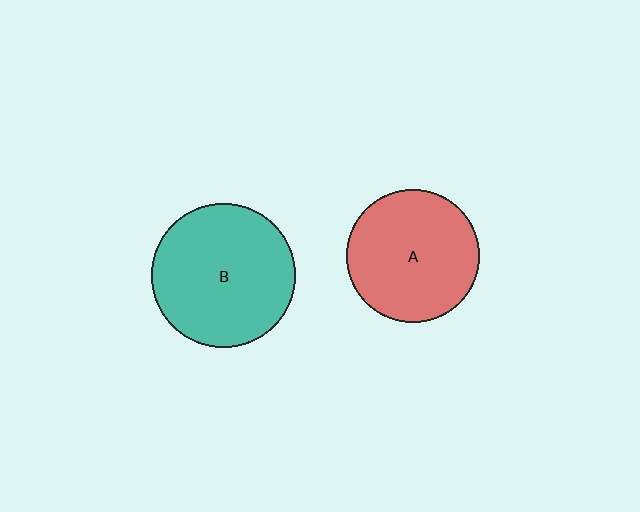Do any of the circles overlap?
No, none of the circles overlap.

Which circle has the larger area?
Circle B (teal).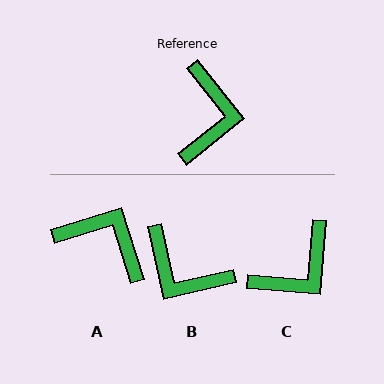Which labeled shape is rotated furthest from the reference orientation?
B, about 116 degrees away.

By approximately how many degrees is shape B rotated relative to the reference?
Approximately 116 degrees clockwise.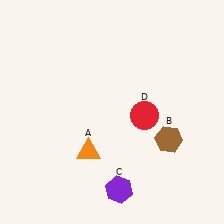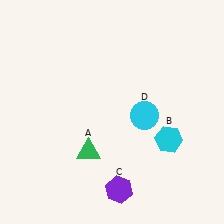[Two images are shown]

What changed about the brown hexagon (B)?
In Image 1, B is brown. In Image 2, it changed to cyan.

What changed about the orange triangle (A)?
In Image 1, A is orange. In Image 2, it changed to green.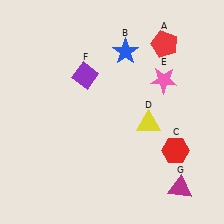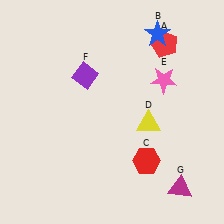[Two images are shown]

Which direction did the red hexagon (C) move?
The red hexagon (C) moved left.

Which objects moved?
The objects that moved are: the blue star (B), the red hexagon (C).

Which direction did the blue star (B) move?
The blue star (B) moved right.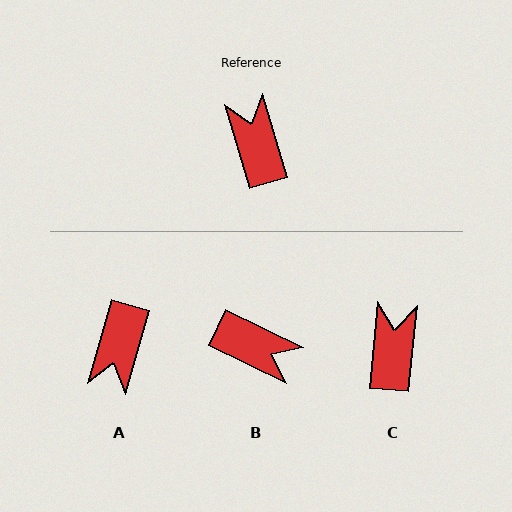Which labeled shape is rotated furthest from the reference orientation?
A, about 147 degrees away.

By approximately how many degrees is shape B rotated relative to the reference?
Approximately 132 degrees clockwise.